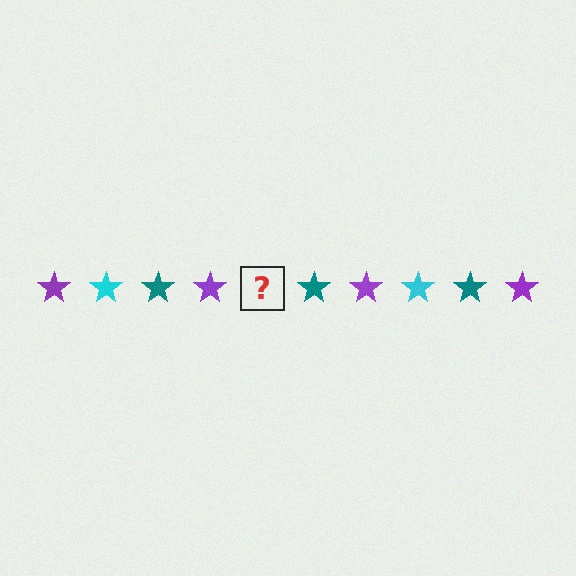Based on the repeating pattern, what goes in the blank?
The blank should be a cyan star.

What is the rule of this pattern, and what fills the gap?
The rule is that the pattern cycles through purple, cyan, teal stars. The gap should be filled with a cyan star.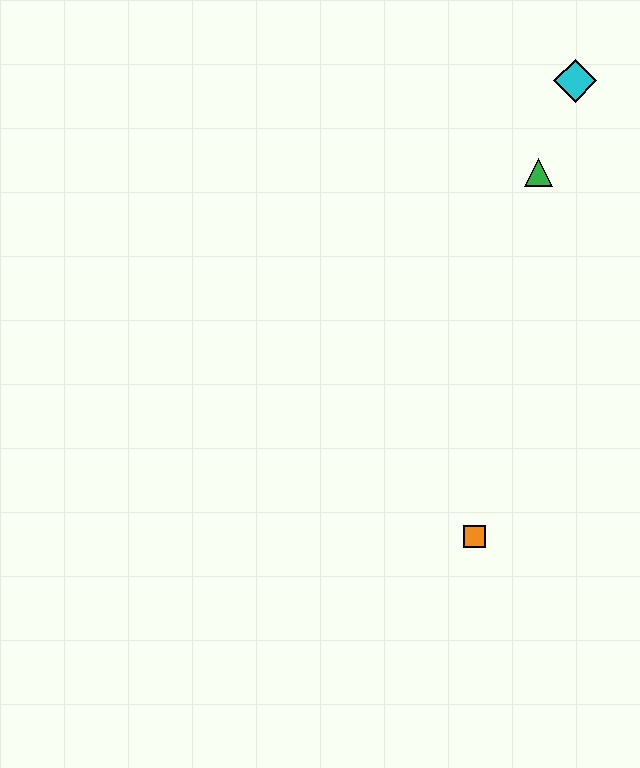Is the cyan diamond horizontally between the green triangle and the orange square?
No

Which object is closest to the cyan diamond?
The green triangle is closest to the cyan diamond.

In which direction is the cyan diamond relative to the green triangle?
The cyan diamond is above the green triangle.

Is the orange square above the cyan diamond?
No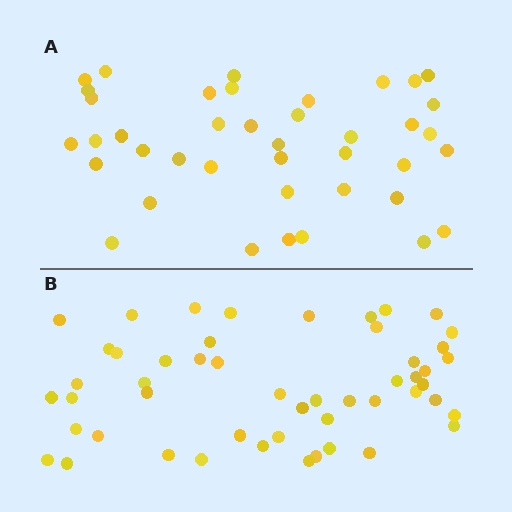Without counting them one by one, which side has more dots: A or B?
Region B (the bottom region) has more dots.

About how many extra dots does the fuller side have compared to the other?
Region B has roughly 12 or so more dots than region A.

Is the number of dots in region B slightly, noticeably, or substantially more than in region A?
Region B has noticeably more, but not dramatically so. The ratio is roughly 1.3 to 1.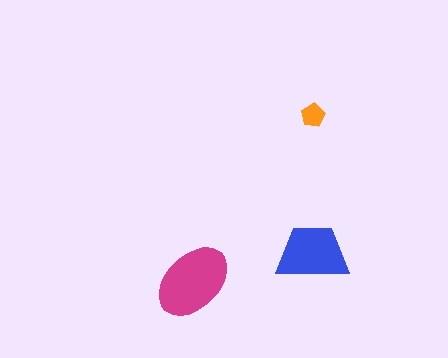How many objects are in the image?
There are 3 objects in the image.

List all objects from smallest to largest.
The orange pentagon, the blue trapezoid, the magenta ellipse.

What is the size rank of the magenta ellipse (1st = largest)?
1st.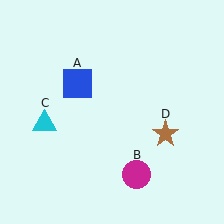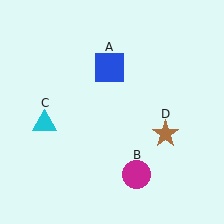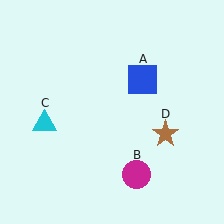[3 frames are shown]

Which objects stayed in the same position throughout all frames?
Magenta circle (object B) and cyan triangle (object C) and brown star (object D) remained stationary.